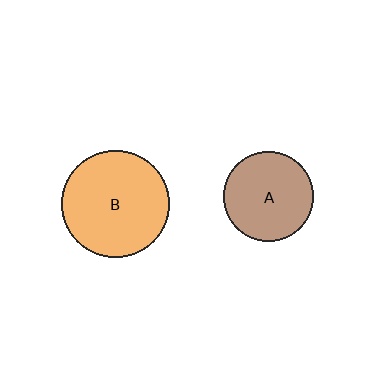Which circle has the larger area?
Circle B (orange).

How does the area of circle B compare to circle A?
Approximately 1.4 times.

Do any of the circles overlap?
No, none of the circles overlap.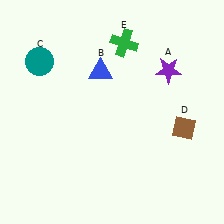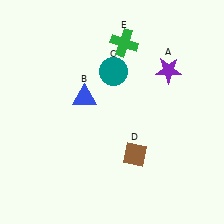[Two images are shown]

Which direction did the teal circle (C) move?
The teal circle (C) moved right.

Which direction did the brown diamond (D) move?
The brown diamond (D) moved left.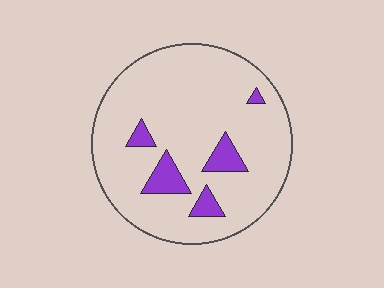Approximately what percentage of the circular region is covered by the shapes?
Approximately 10%.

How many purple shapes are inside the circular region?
5.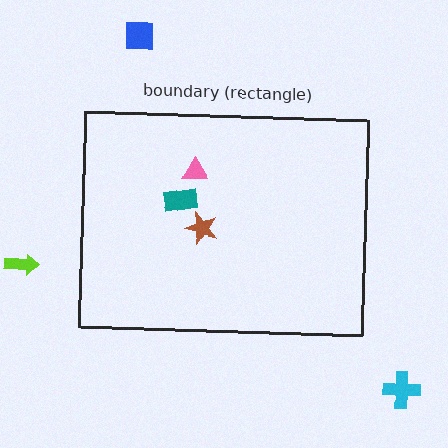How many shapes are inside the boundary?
3 inside, 3 outside.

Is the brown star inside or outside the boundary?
Inside.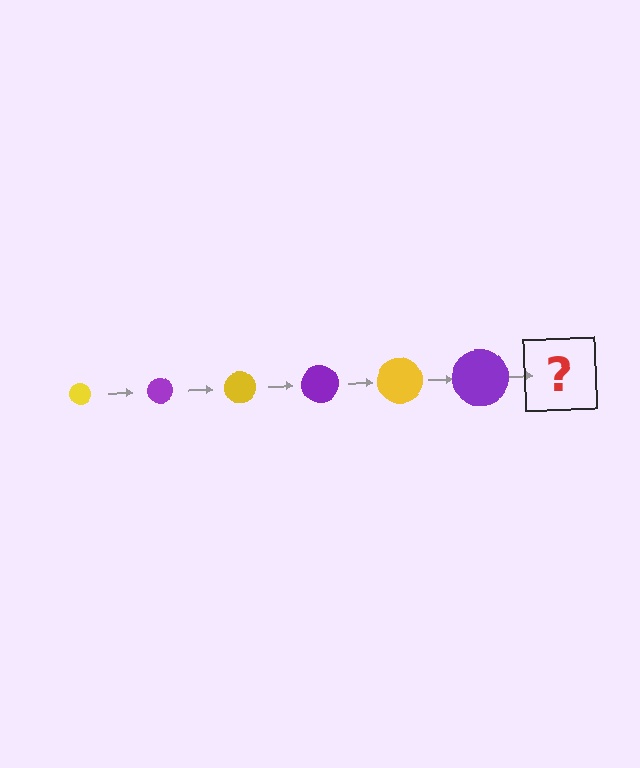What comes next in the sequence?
The next element should be a yellow circle, larger than the previous one.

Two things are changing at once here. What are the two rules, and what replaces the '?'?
The two rules are that the circle grows larger each step and the color cycles through yellow and purple. The '?' should be a yellow circle, larger than the previous one.